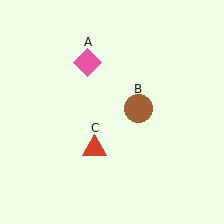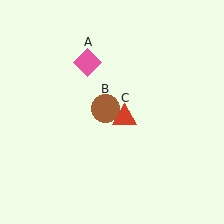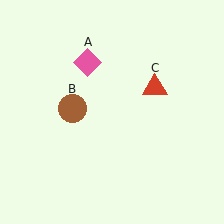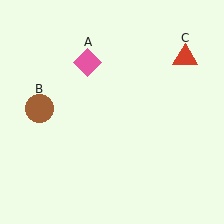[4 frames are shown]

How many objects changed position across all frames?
2 objects changed position: brown circle (object B), red triangle (object C).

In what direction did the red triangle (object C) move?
The red triangle (object C) moved up and to the right.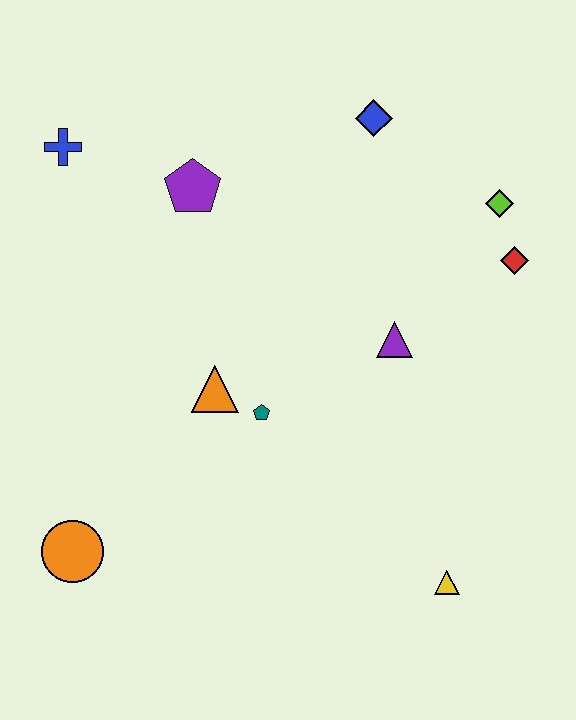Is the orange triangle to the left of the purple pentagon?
No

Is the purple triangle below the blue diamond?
Yes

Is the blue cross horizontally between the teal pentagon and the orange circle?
No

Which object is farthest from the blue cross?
The yellow triangle is farthest from the blue cross.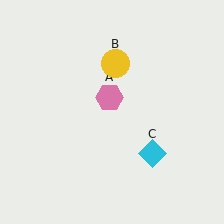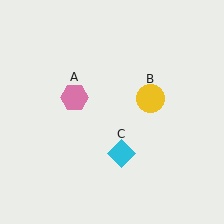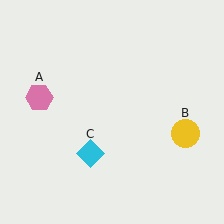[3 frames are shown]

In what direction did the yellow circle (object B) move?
The yellow circle (object B) moved down and to the right.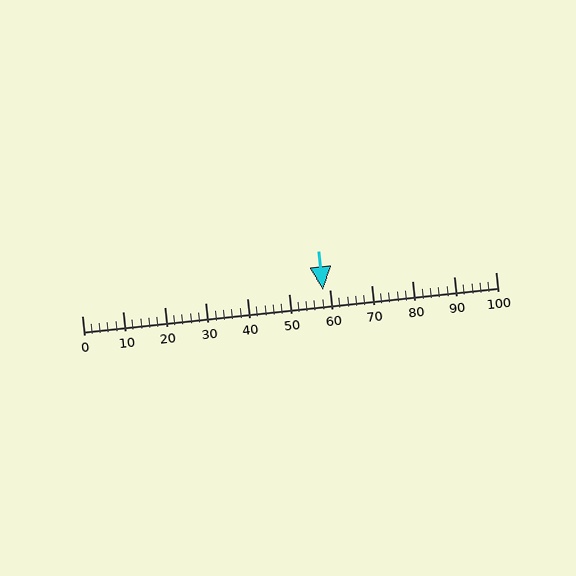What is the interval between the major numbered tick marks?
The major tick marks are spaced 10 units apart.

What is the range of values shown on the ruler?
The ruler shows values from 0 to 100.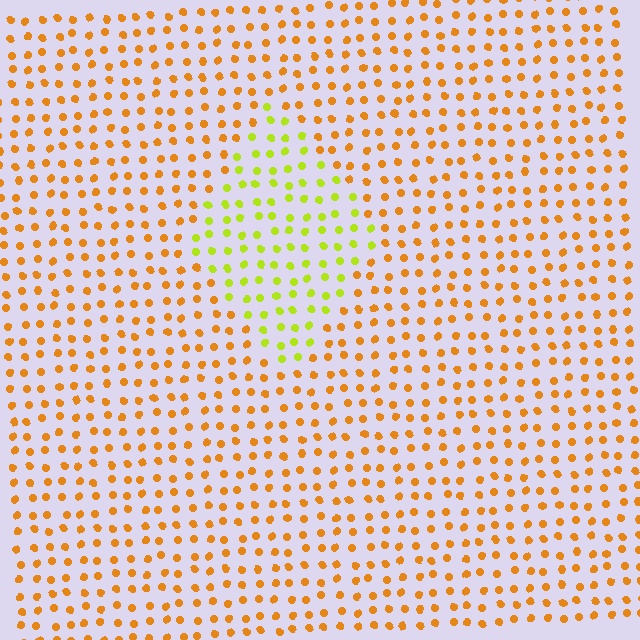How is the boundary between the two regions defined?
The boundary is defined purely by a slight shift in hue (about 44 degrees). Spacing, size, and orientation are identical on both sides.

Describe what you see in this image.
The image is filled with small orange elements in a uniform arrangement. A diamond-shaped region is visible where the elements are tinted to a slightly different hue, forming a subtle color boundary.